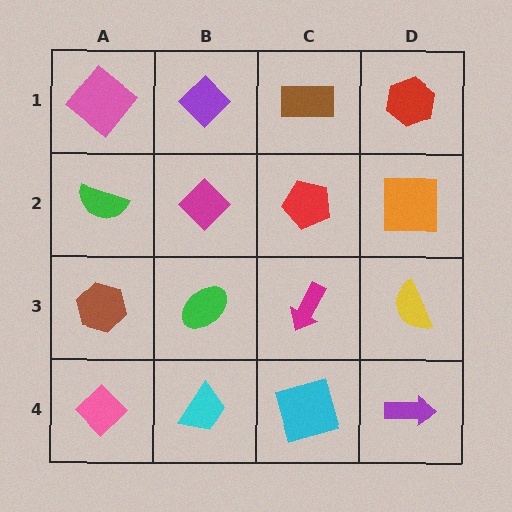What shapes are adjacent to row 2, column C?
A brown rectangle (row 1, column C), a magenta arrow (row 3, column C), a magenta diamond (row 2, column B), an orange square (row 2, column D).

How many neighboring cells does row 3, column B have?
4.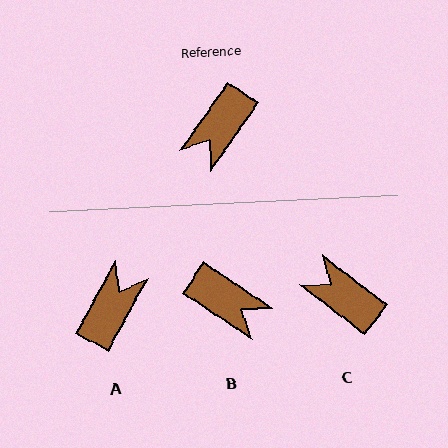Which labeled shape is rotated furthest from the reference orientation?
A, about 173 degrees away.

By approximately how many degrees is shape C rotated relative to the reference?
Approximately 92 degrees clockwise.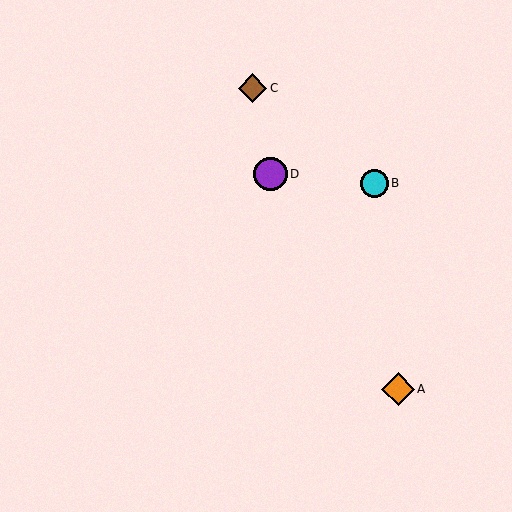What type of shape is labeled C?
Shape C is a brown diamond.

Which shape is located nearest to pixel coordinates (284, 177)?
The purple circle (labeled D) at (271, 174) is nearest to that location.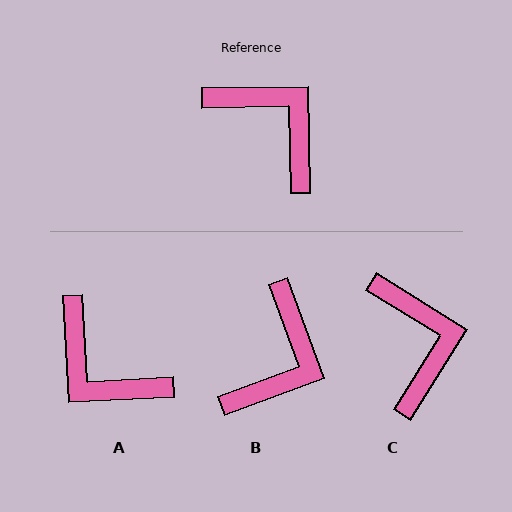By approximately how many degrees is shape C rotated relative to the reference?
Approximately 33 degrees clockwise.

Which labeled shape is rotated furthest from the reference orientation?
A, about 178 degrees away.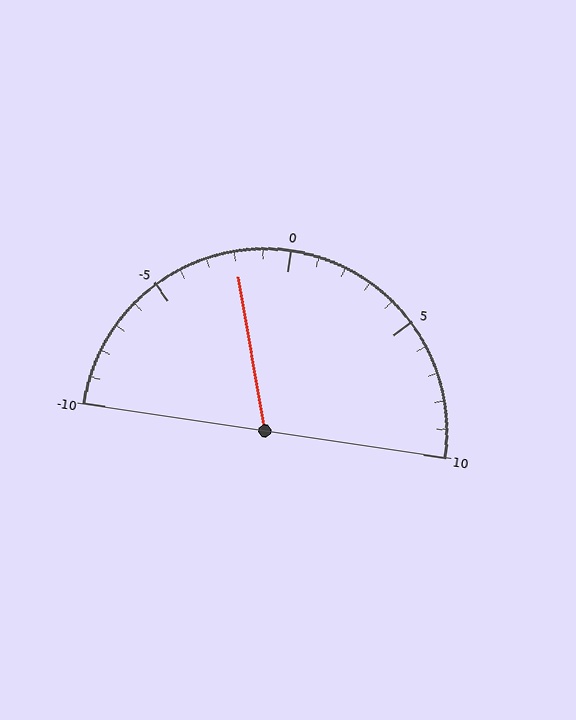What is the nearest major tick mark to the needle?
The nearest major tick mark is 0.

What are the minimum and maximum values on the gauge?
The gauge ranges from -10 to 10.